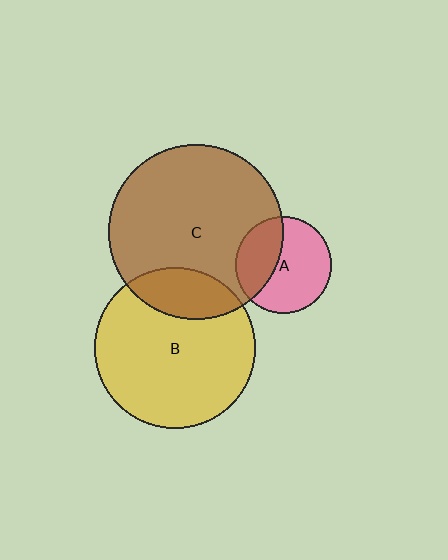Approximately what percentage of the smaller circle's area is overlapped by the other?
Approximately 20%.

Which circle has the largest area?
Circle C (brown).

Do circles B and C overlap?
Yes.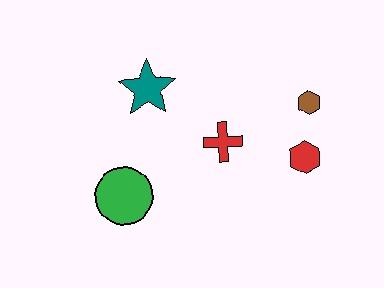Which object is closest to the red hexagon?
The brown hexagon is closest to the red hexagon.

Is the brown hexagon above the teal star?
No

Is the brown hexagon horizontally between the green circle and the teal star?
No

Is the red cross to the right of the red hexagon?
No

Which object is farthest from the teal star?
The red hexagon is farthest from the teal star.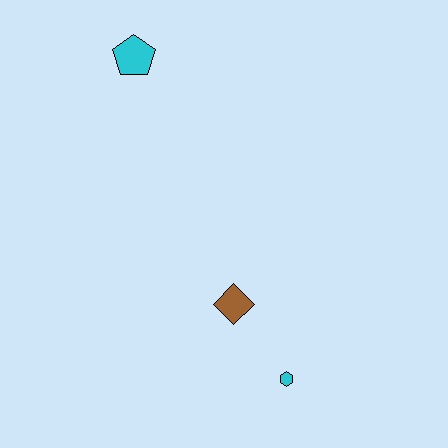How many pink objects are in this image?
There are no pink objects.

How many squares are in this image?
There are no squares.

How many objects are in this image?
There are 3 objects.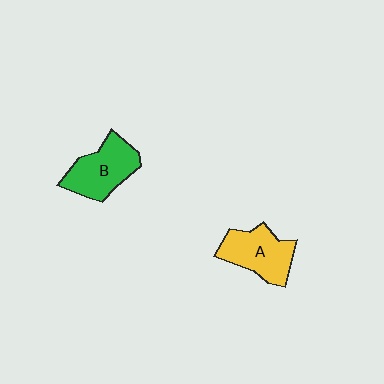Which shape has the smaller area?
Shape A (yellow).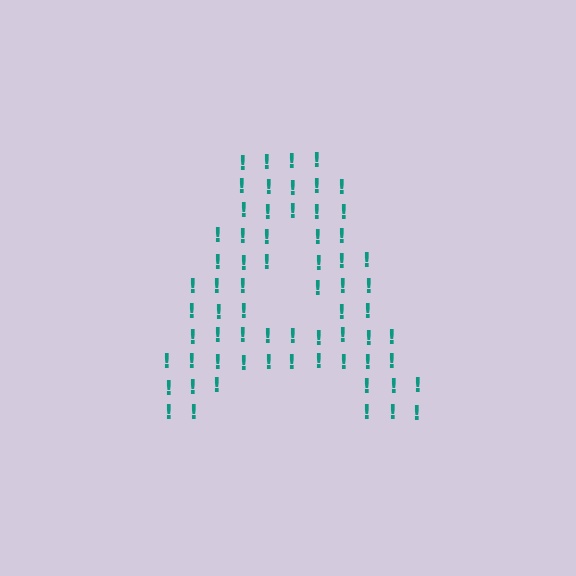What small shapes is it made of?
It is made of small exclamation marks.